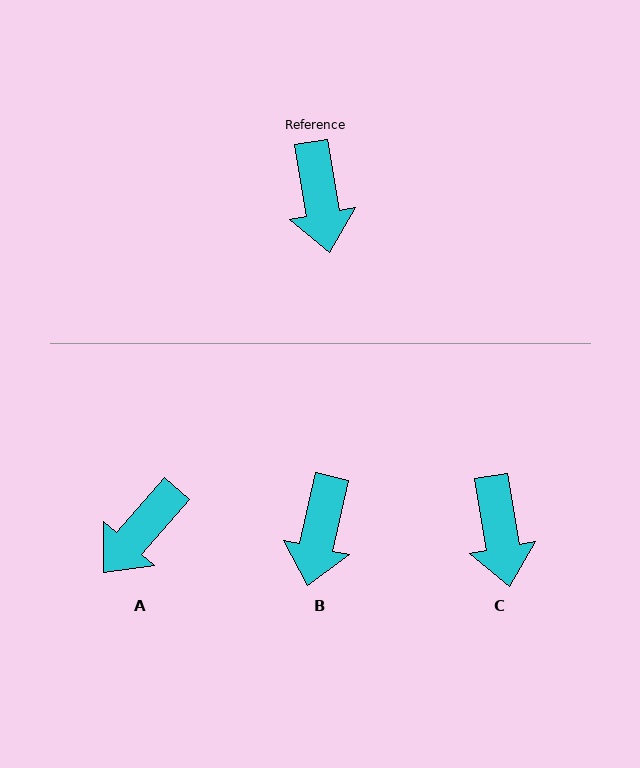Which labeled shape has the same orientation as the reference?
C.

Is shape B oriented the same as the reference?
No, it is off by about 22 degrees.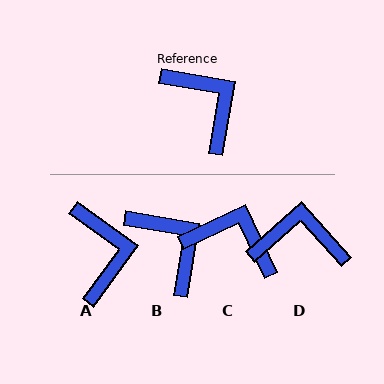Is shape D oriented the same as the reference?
No, it is off by about 52 degrees.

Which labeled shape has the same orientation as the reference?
B.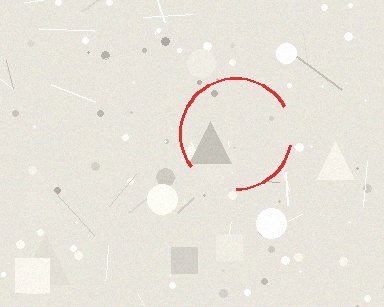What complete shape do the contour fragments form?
The contour fragments form a circle.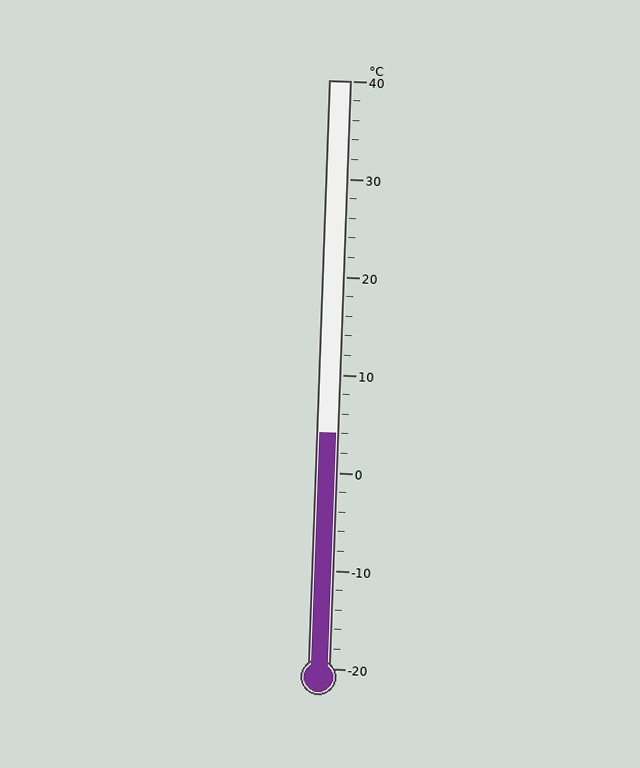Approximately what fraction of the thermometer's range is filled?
The thermometer is filled to approximately 40% of its range.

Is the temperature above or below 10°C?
The temperature is below 10°C.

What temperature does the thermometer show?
The thermometer shows approximately 4°C.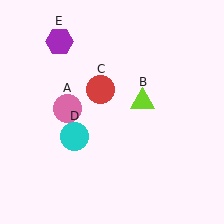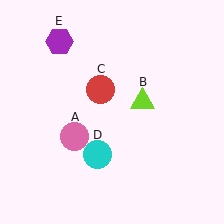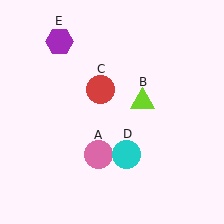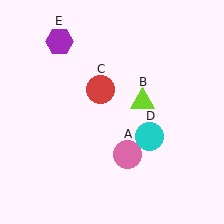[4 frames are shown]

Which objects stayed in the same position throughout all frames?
Lime triangle (object B) and red circle (object C) and purple hexagon (object E) remained stationary.